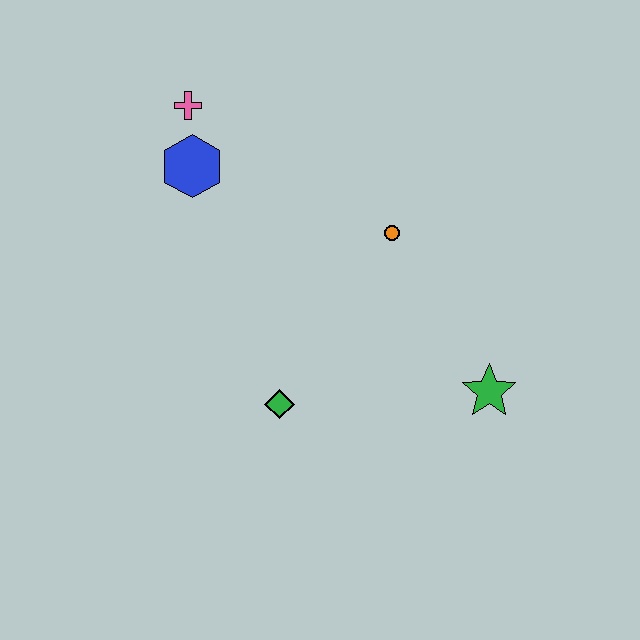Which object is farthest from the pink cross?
The green star is farthest from the pink cross.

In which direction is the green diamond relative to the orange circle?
The green diamond is below the orange circle.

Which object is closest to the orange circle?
The green star is closest to the orange circle.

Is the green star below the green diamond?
No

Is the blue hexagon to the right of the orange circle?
No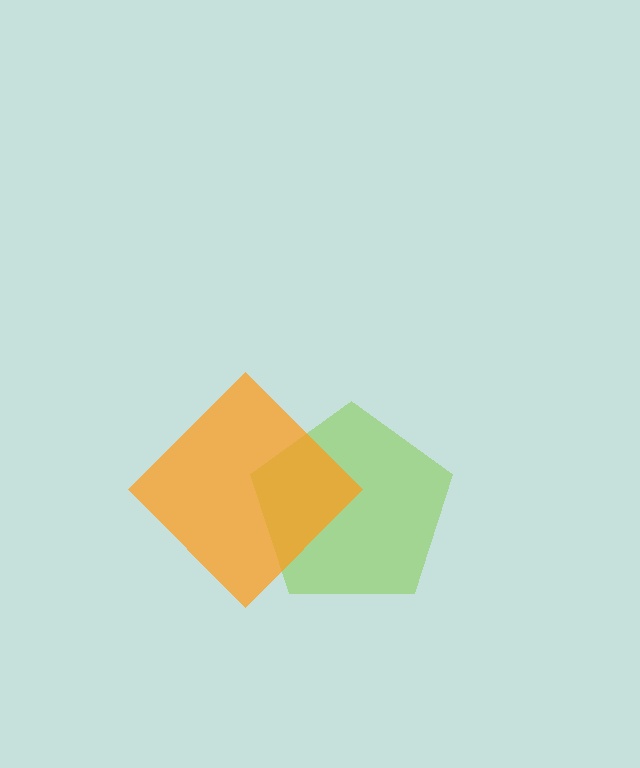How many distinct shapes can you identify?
There are 2 distinct shapes: a lime pentagon, an orange diamond.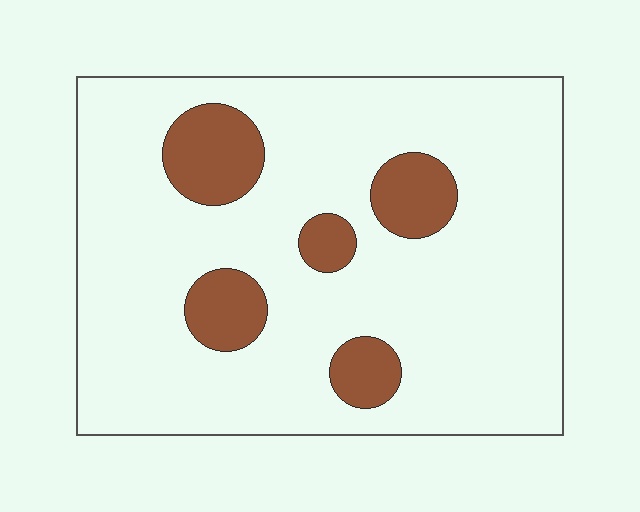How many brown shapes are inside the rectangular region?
5.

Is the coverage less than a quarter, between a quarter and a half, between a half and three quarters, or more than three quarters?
Less than a quarter.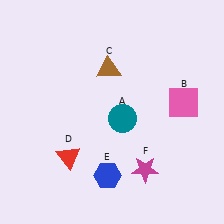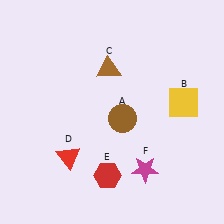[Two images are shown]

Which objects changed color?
A changed from teal to brown. B changed from pink to yellow. E changed from blue to red.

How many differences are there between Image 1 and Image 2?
There are 3 differences between the two images.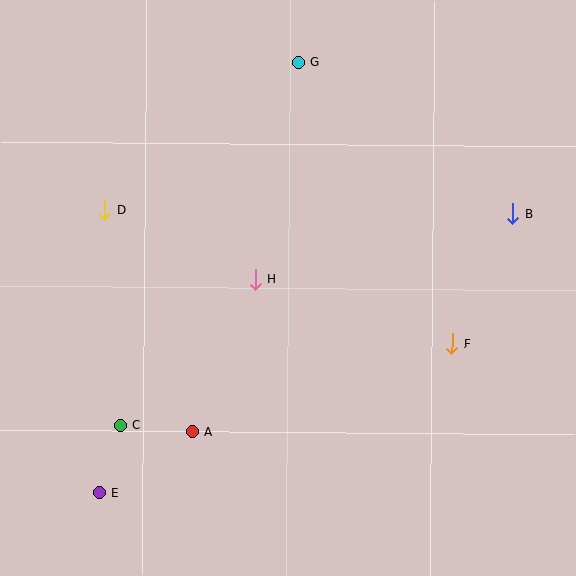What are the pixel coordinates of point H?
Point H is at (255, 279).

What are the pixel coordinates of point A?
Point A is at (192, 432).